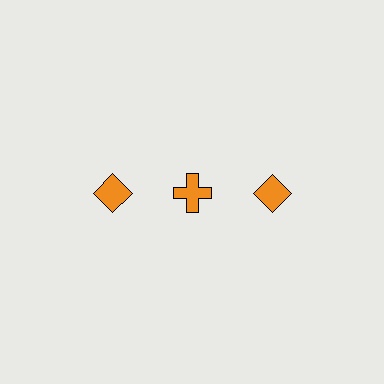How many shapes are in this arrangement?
There are 3 shapes arranged in a grid pattern.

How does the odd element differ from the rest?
It has a different shape: cross instead of diamond.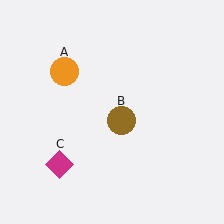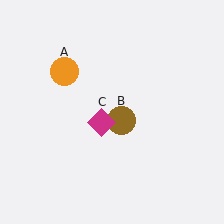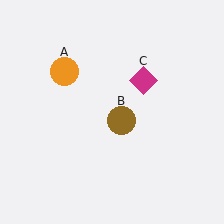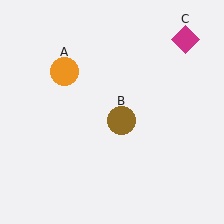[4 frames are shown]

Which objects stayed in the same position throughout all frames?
Orange circle (object A) and brown circle (object B) remained stationary.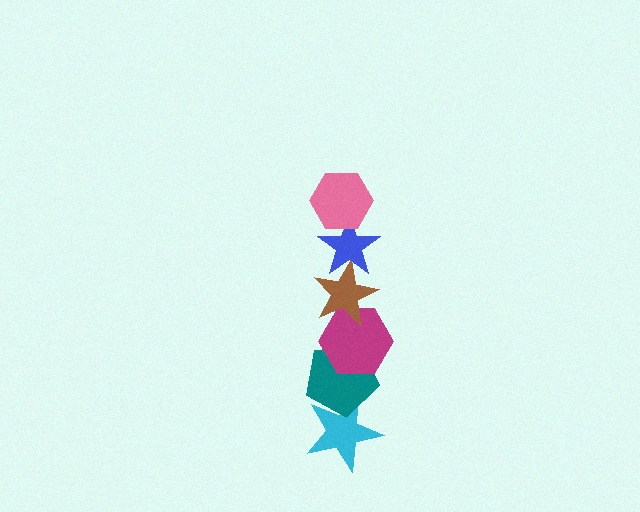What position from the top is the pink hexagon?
The pink hexagon is 1st from the top.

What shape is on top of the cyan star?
The teal pentagon is on top of the cyan star.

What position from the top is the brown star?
The brown star is 3rd from the top.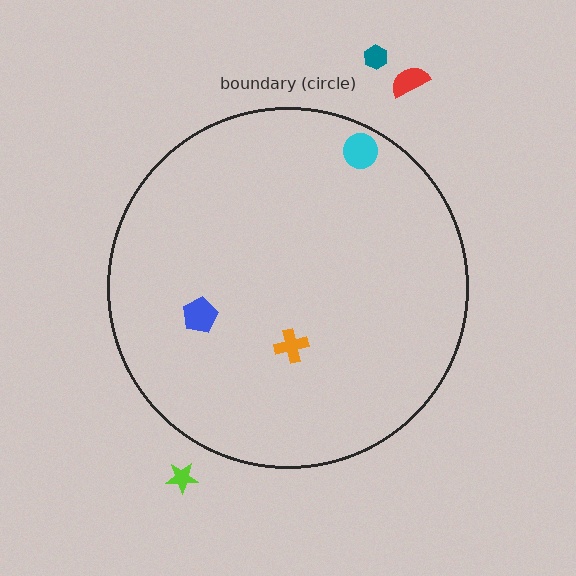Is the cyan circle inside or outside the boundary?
Inside.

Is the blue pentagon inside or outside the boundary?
Inside.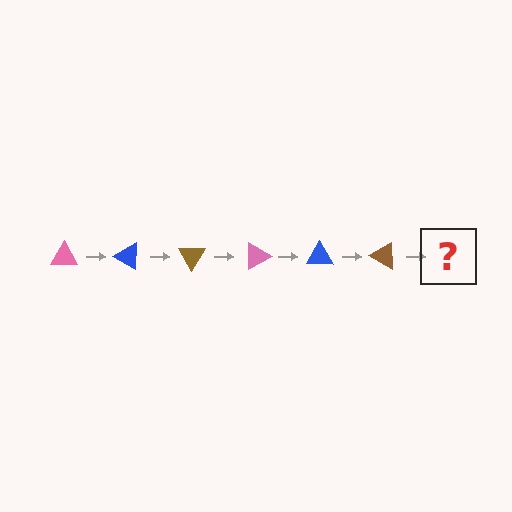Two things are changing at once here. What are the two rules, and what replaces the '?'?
The two rules are that it rotates 30 degrees each step and the color cycles through pink, blue, and brown. The '?' should be a pink triangle, rotated 180 degrees from the start.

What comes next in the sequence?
The next element should be a pink triangle, rotated 180 degrees from the start.